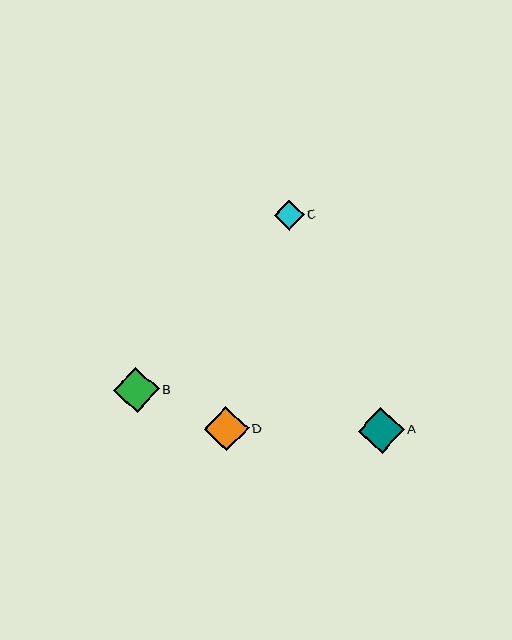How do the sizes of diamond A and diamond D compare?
Diamond A and diamond D are approximately the same size.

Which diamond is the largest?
Diamond A is the largest with a size of approximately 46 pixels.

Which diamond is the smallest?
Diamond C is the smallest with a size of approximately 30 pixels.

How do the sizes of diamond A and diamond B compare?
Diamond A and diamond B are approximately the same size.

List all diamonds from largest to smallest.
From largest to smallest: A, B, D, C.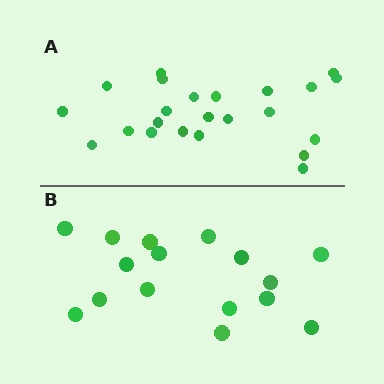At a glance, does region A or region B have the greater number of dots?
Region A (the top region) has more dots.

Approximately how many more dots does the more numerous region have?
Region A has roughly 8 or so more dots than region B.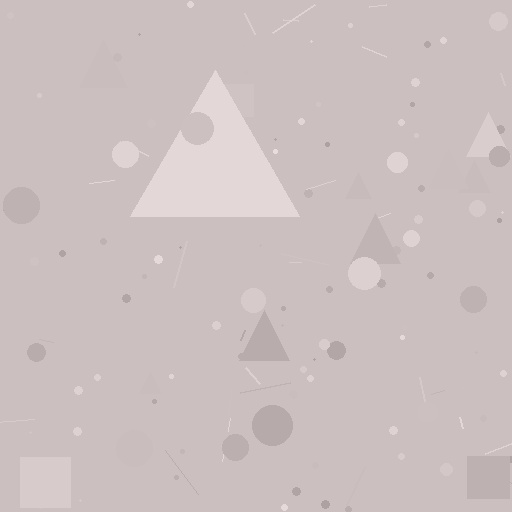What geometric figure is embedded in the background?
A triangle is embedded in the background.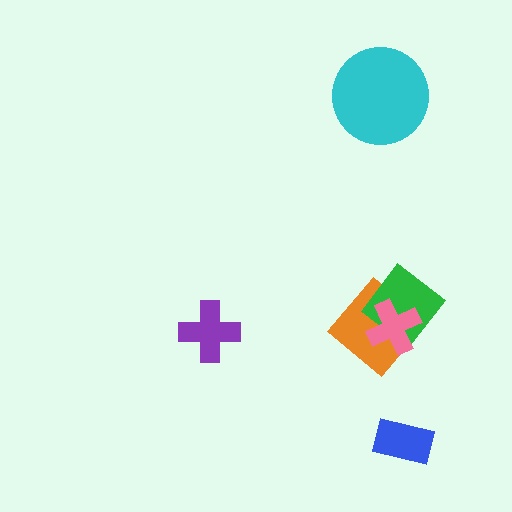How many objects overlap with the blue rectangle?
0 objects overlap with the blue rectangle.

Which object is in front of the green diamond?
The pink cross is in front of the green diamond.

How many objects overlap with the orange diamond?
2 objects overlap with the orange diamond.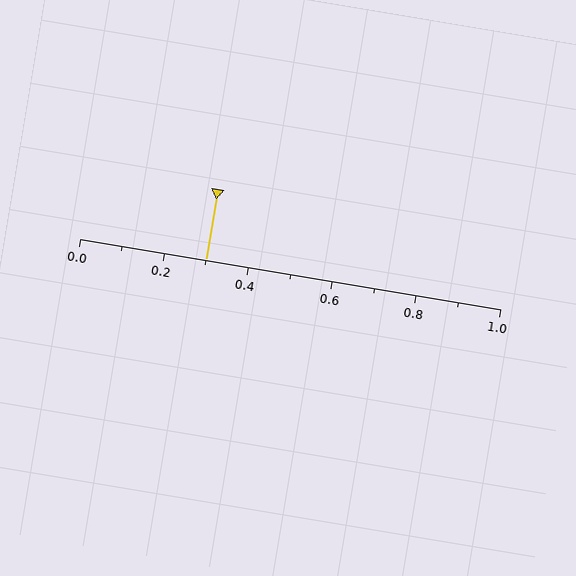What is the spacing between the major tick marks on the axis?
The major ticks are spaced 0.2 apart.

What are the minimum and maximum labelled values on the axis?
The axis runs from 0.0 to 1.0.